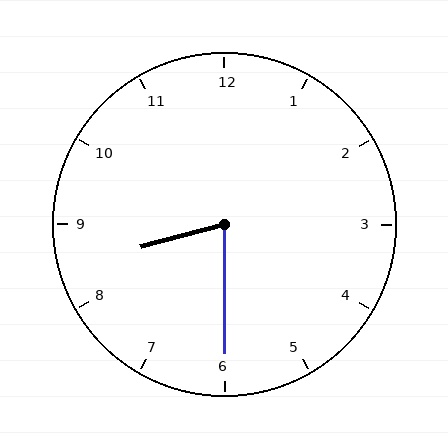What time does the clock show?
8:30.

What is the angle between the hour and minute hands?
Approximately 75 degrees.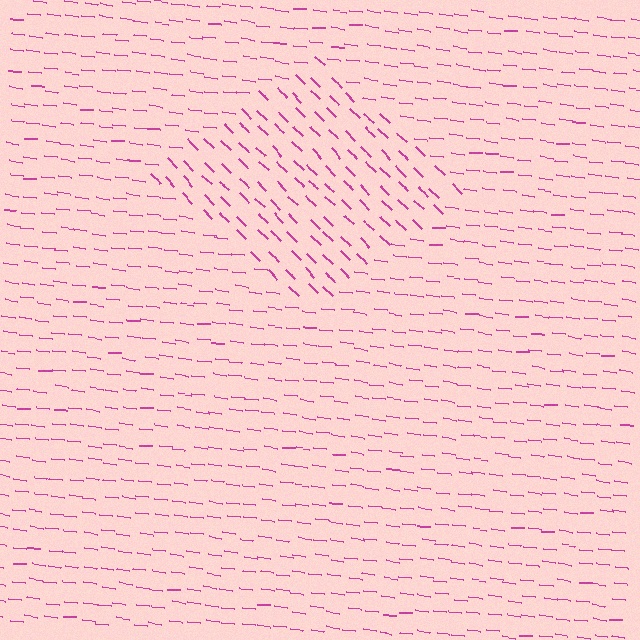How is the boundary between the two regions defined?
The boundary is defined purely by a change in line orientation (approximately 37 degrees difference). All lines are the same color and thickness.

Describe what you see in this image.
The image is filled with small magenta line segments. A diamond region in the image has lines oriented differently from the surrounding lines, creating a visible texture boundary.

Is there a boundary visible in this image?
Yes, there is a texture boundary formed by a change in line orientation.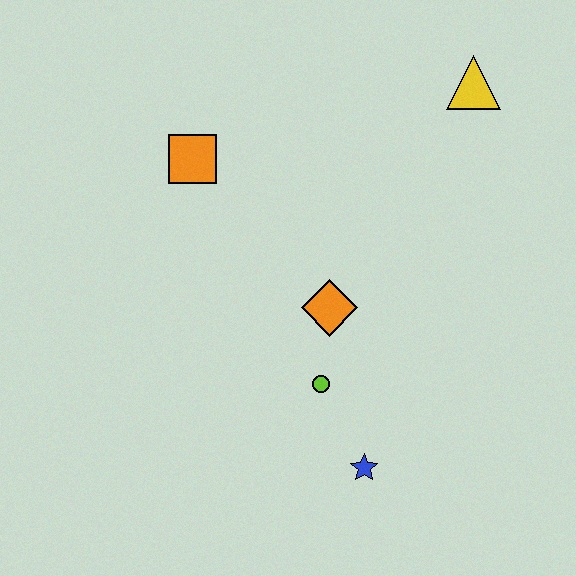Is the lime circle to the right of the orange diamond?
No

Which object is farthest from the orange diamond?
The yellow triangle is farthest from the orange diamond.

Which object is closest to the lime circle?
The orange diamond is closest to the lime circle.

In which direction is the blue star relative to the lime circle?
The blue star is below the lime circle.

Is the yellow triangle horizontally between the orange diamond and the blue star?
No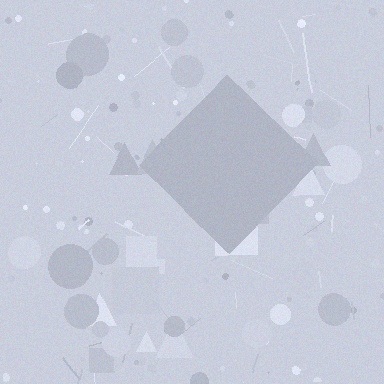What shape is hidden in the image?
A diamond is hidden in the image.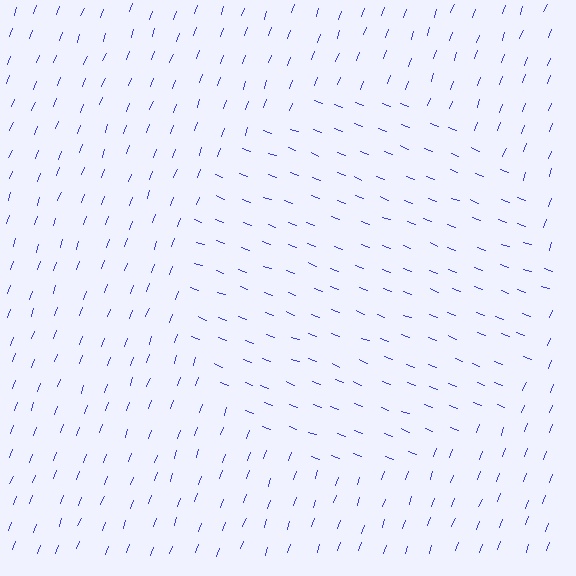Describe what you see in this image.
The image is filled with small blue line segments. A circle region in the image has lines oriented differently from the surrounding lines, creating a visible texture boundary.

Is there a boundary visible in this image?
Yes, there is a texture boundary formed by a change in line orientation.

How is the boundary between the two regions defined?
The boundary is defined purely by a change in line orientation (approximately 90 degrees difference). All lines are the same color and thickness.